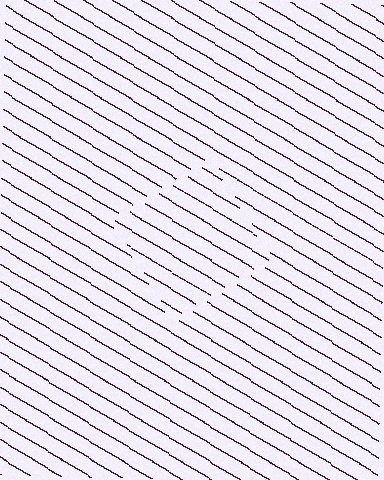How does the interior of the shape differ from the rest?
The interior of the shape contains the same grating, shifted by half a period — the contour is defined by the phase discontinuity where line-ends from the inner and outer gratings abut.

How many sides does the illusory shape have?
4 sides — the line-ends trace a square.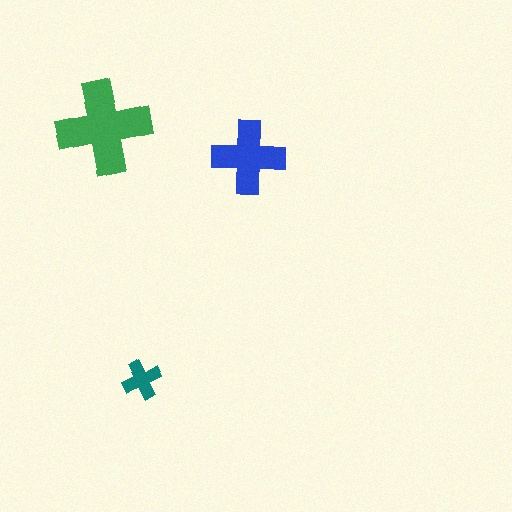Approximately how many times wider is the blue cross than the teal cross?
About 2 times wider.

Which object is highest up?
The green cross is topmost.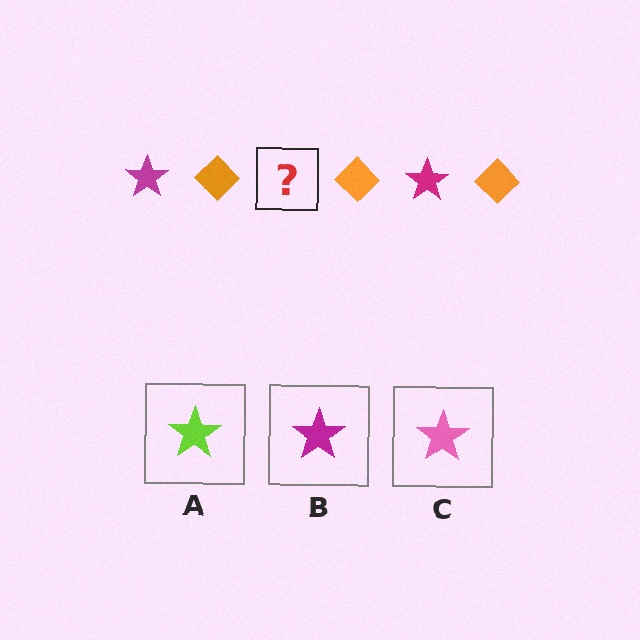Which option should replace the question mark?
Option B.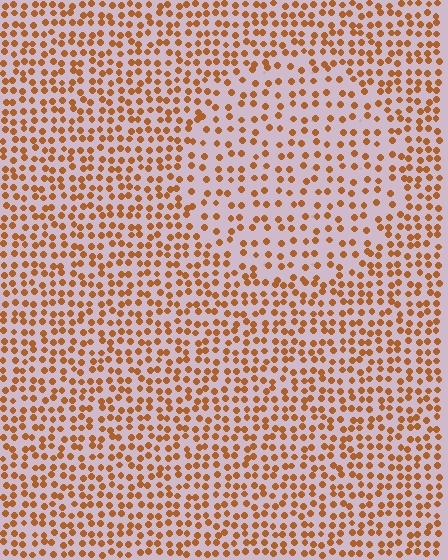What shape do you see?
I see a circle.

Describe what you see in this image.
The image contains small brown elements arranged at two different densities. A circle-shaped region is visible where the elements are less densely packed than the surrounding area.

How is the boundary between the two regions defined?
The boundary is defined by a change in element density (approximately 1.7x ratio). All elements are the same color, size, and shape.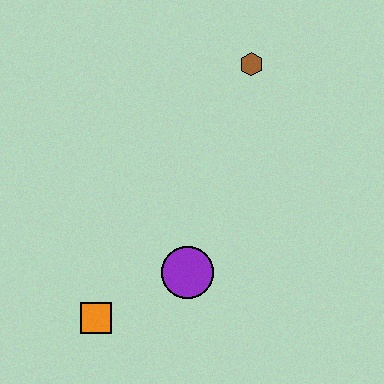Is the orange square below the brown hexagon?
Yes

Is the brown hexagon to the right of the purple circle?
Yes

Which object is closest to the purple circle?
The orange square is closest to the purple circle.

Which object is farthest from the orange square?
The brown hexagon is farthest from the orange square.